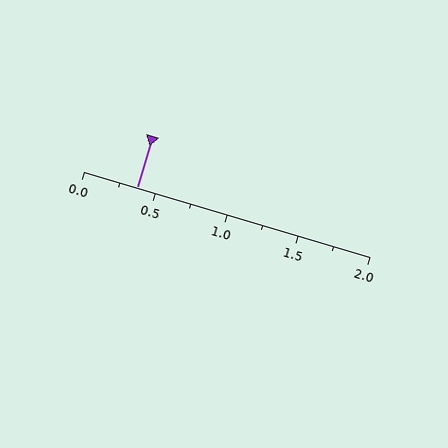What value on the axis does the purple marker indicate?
The marker indicates approximately 0.38.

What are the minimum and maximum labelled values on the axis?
The axis runs from 0.0 to 2.0.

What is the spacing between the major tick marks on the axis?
The major ticks are spaced 0.5 apart.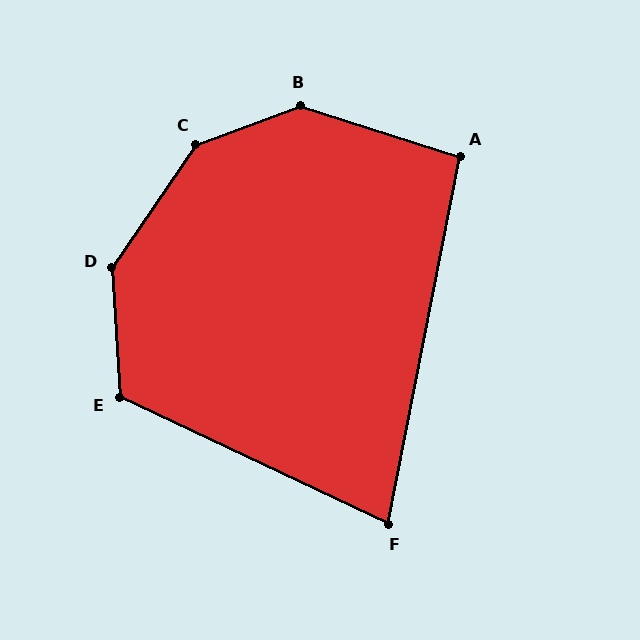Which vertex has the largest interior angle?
C, at approximately 145 degrees.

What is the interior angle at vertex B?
Approximately 142 degrees (obtuse).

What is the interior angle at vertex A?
Approximately 97 degrees (obtuse).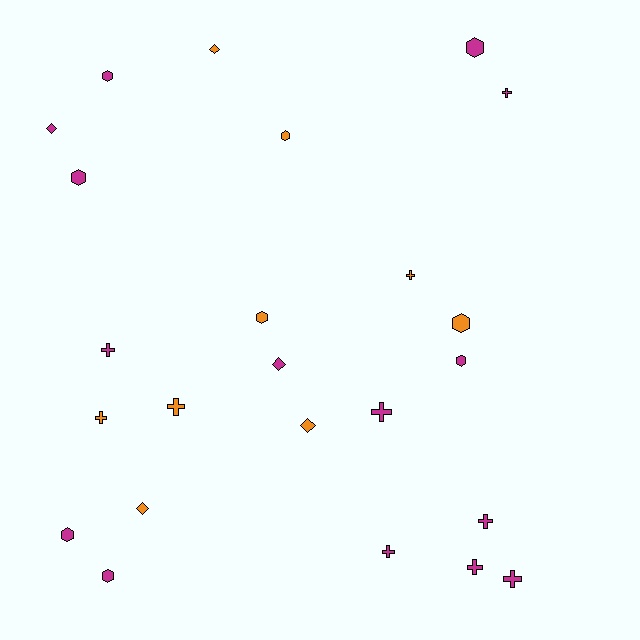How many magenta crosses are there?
There are 7 magenta crosses.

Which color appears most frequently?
Magenta, with 15 objects.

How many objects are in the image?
There are 24 objects.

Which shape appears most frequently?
Cross, with 10 objects.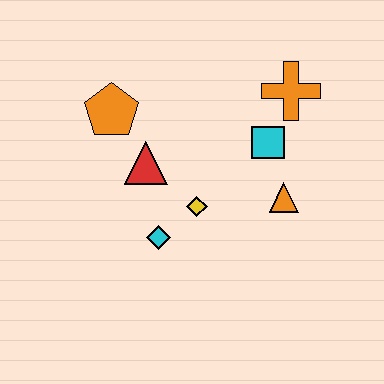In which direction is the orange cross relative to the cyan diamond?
The orange cross is above the cyan diamond.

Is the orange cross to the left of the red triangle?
No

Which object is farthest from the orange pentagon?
The orange triangle is farthest from the orange pentagon.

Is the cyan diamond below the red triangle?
Yes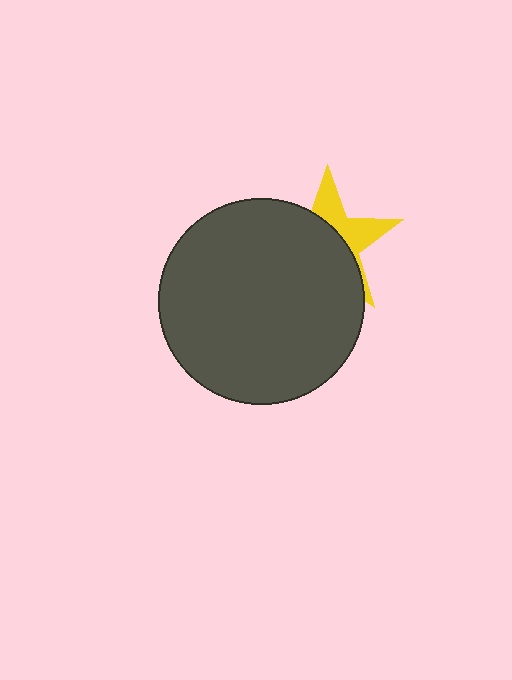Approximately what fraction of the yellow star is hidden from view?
Roughly 64% of the yellow star is hidden behind the dark gray circle.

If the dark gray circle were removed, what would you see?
You would see the complete yellow star.